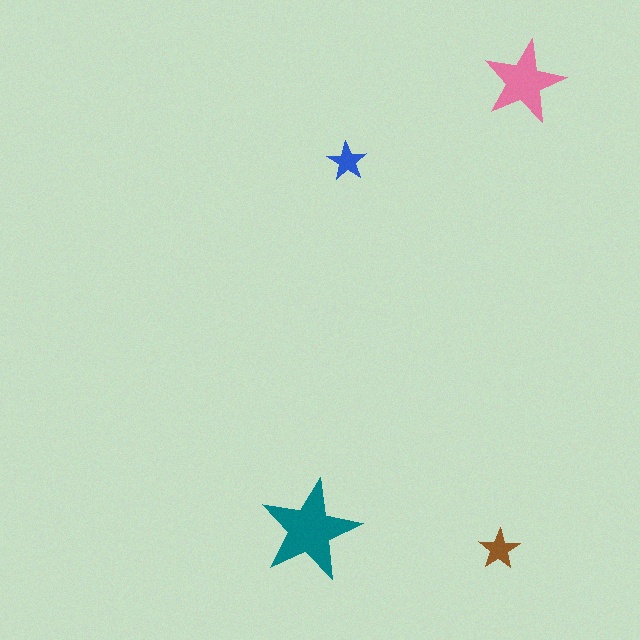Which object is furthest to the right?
The pink star is rightmost.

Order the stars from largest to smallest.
the teal one, the pink one, the brown one, the blue one.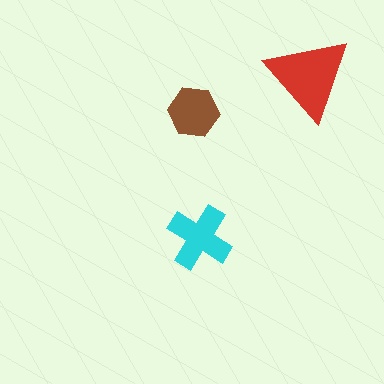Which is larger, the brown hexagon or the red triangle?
The red triangle.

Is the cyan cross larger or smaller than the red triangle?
Smaller.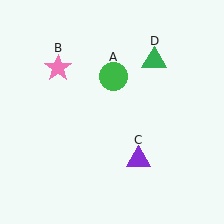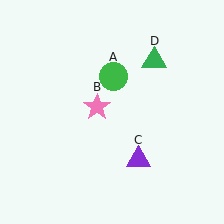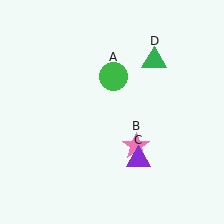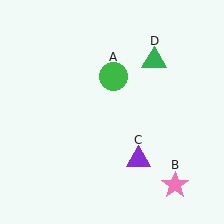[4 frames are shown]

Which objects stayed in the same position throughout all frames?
Green circle (object A) and purple triangle (object C) and green triangle (object D) remained stationary.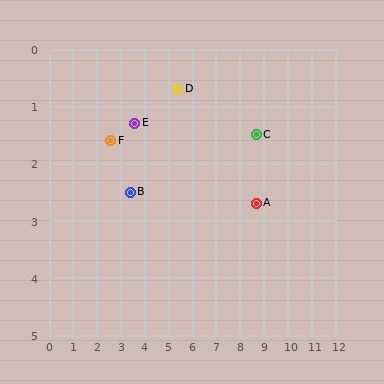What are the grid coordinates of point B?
Point B is at approximately (3.4, 2.5).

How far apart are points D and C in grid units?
Points D and C are about 3.4 grid units apart.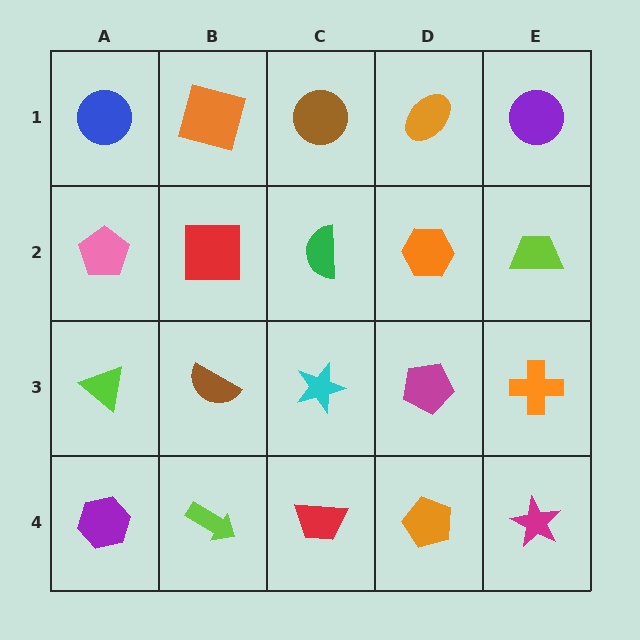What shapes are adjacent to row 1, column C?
A green semicircle (row 2, column C), an orange square (row 1, column B), an orange ellipse (row 1, column D).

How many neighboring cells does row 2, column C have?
4.